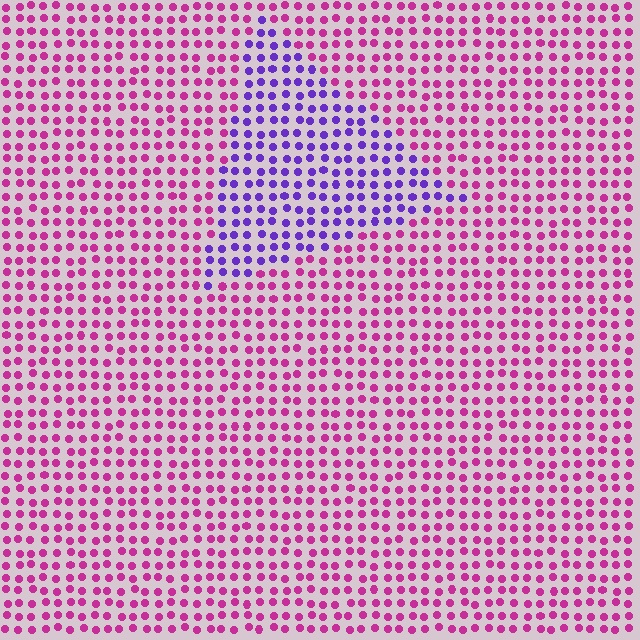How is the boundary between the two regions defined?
The boundary is defined purely by a slight shift in hue (about 54 degrees). Spacing, size, and orientation are identical on both sides.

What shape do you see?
I see a triangle.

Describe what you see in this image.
The image is filled with small magenta elements in a uniform arrangement. A triangle-shaped region is visible where the elements are tinted to a slightly different hue, forming a subtle color boundary.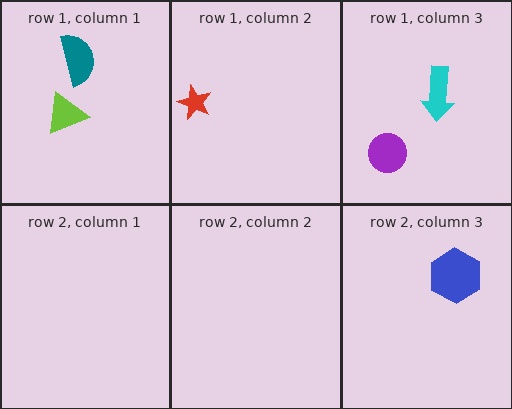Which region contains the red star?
The row 1, column 2 region.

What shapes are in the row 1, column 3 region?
The cyan arrow, the purple circle.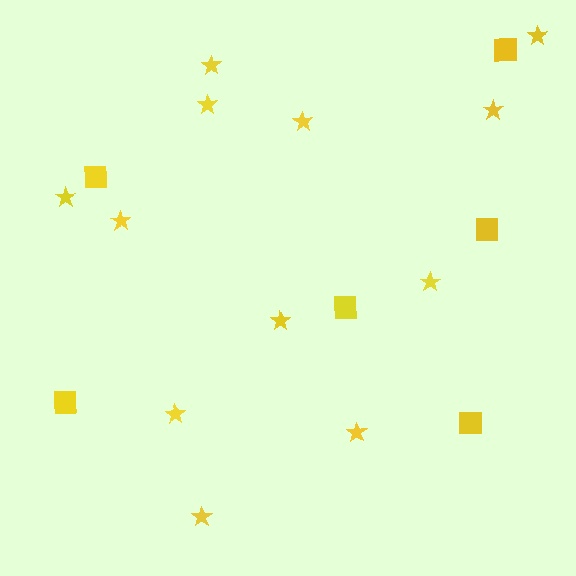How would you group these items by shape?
There are 2 groups: one group of stars (12) and one group of squares (6).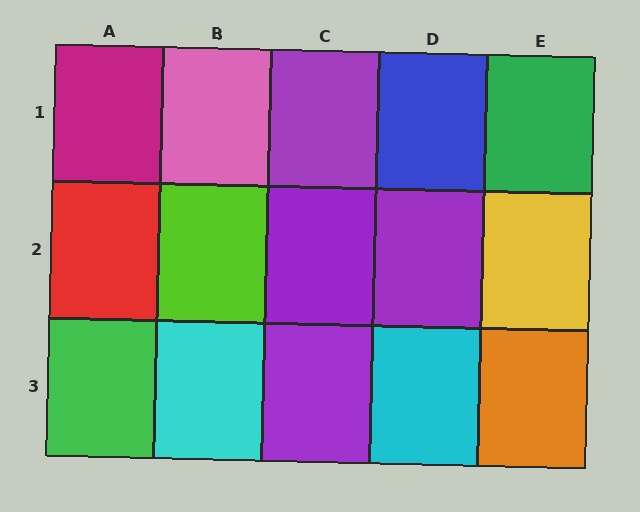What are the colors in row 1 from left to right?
Magenta, pink, purple, blue, green.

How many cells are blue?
1 cell is blue.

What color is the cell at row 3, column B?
Cyan.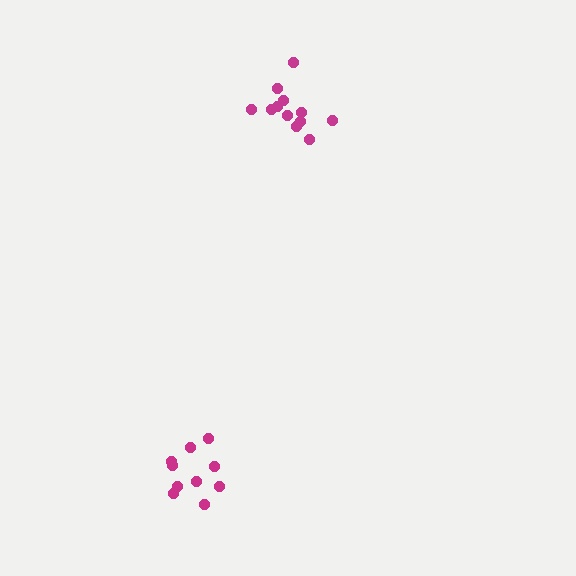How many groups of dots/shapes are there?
There are 2 groups.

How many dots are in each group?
Group 1: 12 dots, Group 2: 10 dots (22 total).